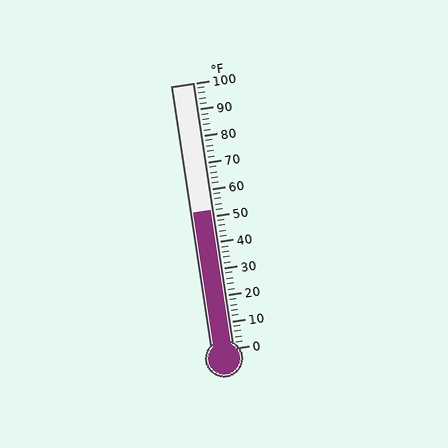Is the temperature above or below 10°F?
The temperature is above 10°F.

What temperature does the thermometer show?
The thermometer shows approximately 52°F.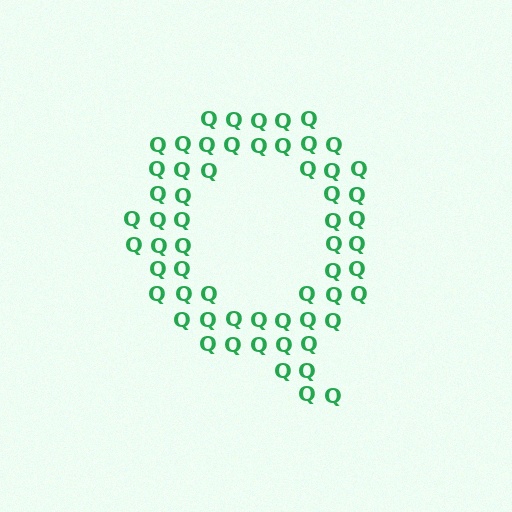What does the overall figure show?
The overall figure shows the letter Q.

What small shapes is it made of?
It is made of small letter Q's.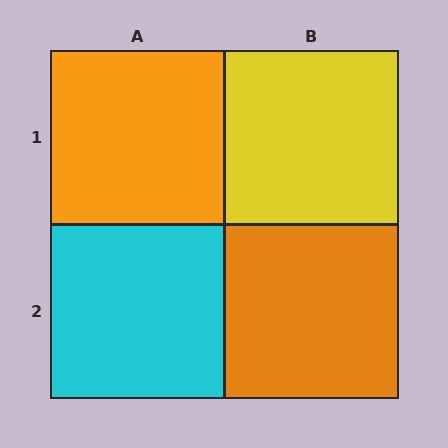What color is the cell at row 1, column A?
Orange.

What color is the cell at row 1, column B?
Yellow.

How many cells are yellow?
1 cell is yellow.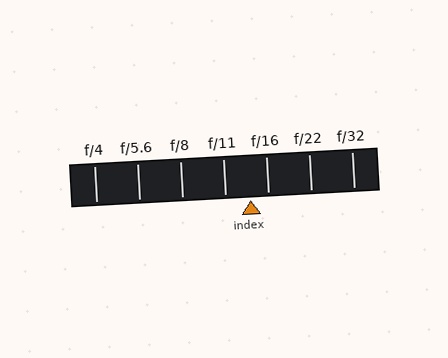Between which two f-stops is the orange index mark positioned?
The index mark is between f/11 and f/16.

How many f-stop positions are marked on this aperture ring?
There are 7 f-stop positions marked.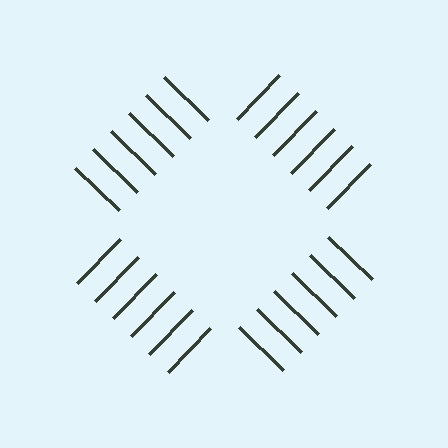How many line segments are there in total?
24 — 6 along each of the 4 edges.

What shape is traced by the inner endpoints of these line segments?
An illusory square — the line segments terminate on its edges but no continuous stroke is drawn.